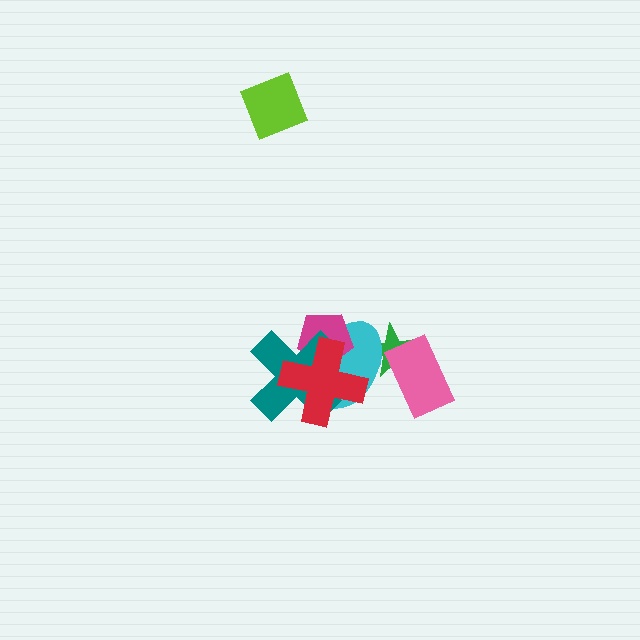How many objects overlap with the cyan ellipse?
5 objects overlap with the cyan ellipse.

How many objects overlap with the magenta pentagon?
3 objects overlap with the magenta pentagon.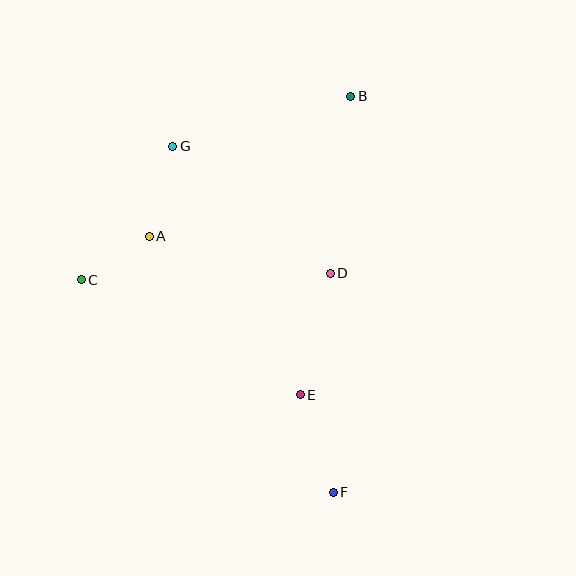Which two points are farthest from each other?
Points B and F are farthest from each other.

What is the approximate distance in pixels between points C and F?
The distance between C and F is approximately 330 pixels.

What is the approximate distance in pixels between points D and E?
The distance between D and E is approximately 125 pixels.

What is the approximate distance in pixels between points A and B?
The distance between A and B is approximately 245 pixels.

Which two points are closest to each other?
Points A and C are closest to each other.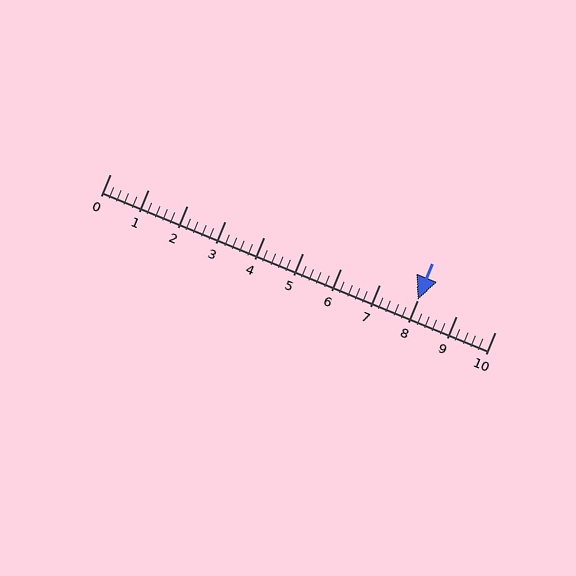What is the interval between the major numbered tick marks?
The major tick marks are spaced 1 units apart.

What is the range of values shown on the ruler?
The ruler shows values from 0 to 10.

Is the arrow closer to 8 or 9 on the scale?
The arrow is closer to 8.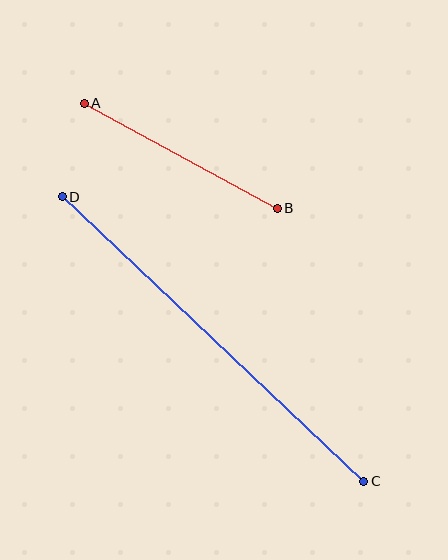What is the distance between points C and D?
The distance is approximately 414 pixels.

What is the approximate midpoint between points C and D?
The midpoint is at approximately (213, 339) pixels.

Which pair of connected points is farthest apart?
Points C and D are farthest apart.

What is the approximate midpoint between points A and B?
The midpoint is at approximately (181, 156) pixels.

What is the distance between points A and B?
The distance is approximately 220 pixels.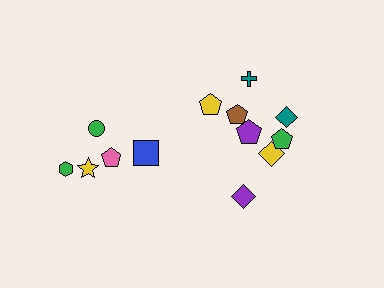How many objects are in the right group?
There are 8 objects.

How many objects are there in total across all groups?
There are 13 objects.